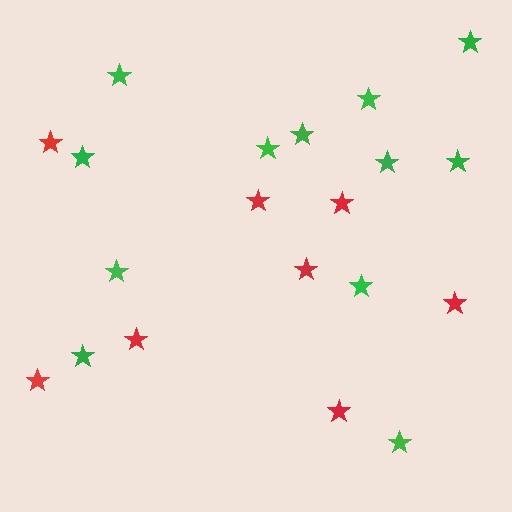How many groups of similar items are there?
There are 2 groups: one group of red stars (8) and one group of green stars (12).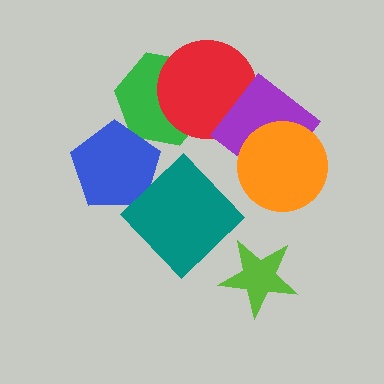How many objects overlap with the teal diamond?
0 objects overlap with the teal diamond.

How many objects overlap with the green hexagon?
2 objects overlap with the green hexagon.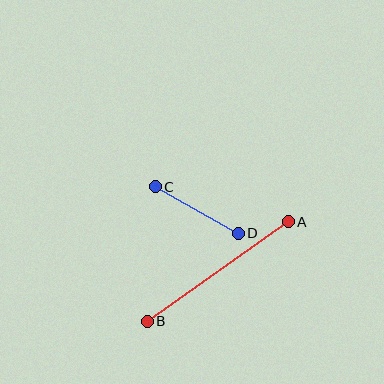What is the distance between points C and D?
The distance is approximately 95 pixels.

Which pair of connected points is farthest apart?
Points A and B are farthest apart.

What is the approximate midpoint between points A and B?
The midpoint is at approximately (218, 271) pixels.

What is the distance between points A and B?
The distance is approximately 172 pixels.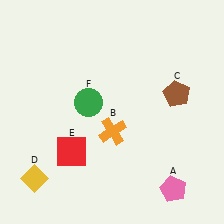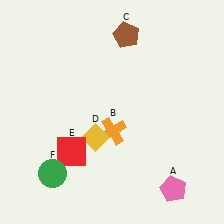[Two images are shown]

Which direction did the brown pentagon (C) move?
The brown pentagon (C) moved up.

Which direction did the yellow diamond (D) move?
The yellow diamond (D) moved right.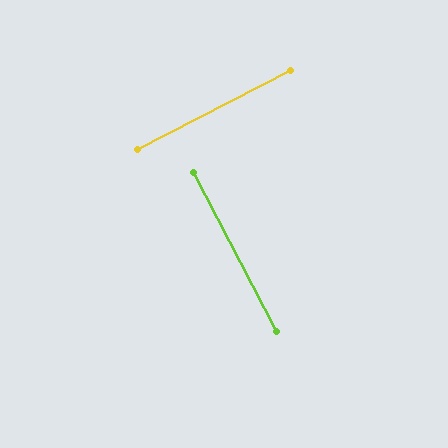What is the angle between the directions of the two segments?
Approximately 89 degrees.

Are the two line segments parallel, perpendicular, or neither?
Perpendicular — they meet at approximately 89°.